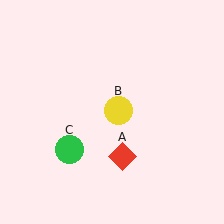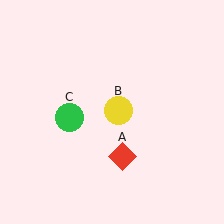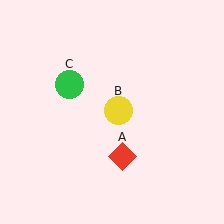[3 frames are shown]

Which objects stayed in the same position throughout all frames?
Red diamond (object A) and yellow circle (object B) remained stationary.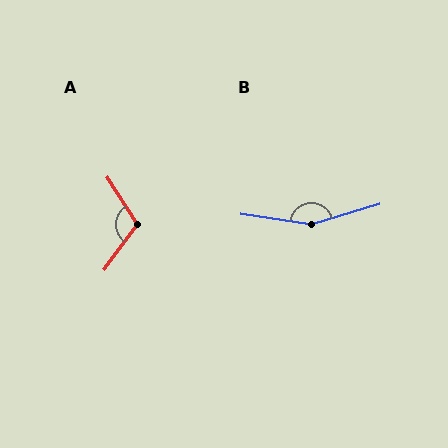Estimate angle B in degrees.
Approximately 155 degrees.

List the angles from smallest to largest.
A (111°), B (155°).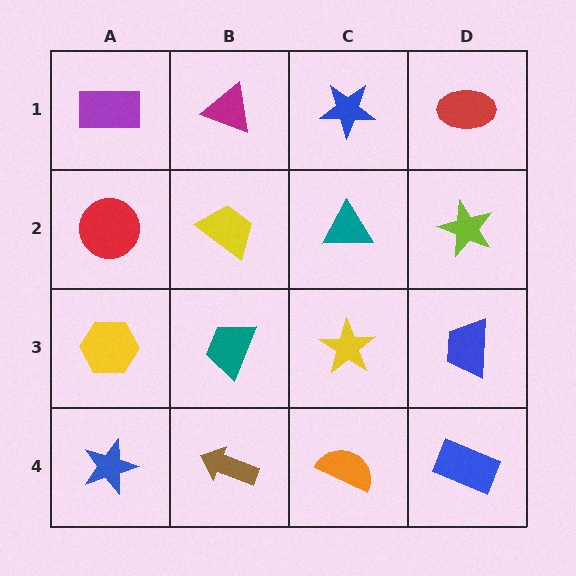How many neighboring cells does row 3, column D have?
3.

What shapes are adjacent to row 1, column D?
A lime star (row 2, column D), a blue star (row 1, column C).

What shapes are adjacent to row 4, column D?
A blue trapezoid (row 3, column D), an orange semicircle (row 4, column C).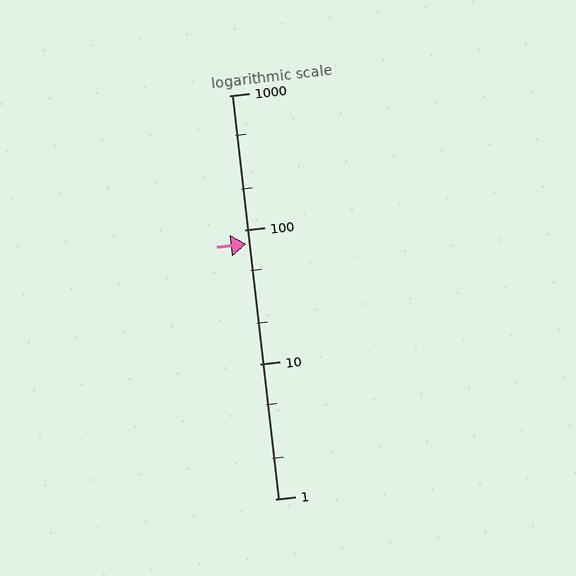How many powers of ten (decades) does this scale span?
The scale spans 3 decades, from 1 to 1000.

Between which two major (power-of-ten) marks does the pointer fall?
The pointer is between 10 and 100.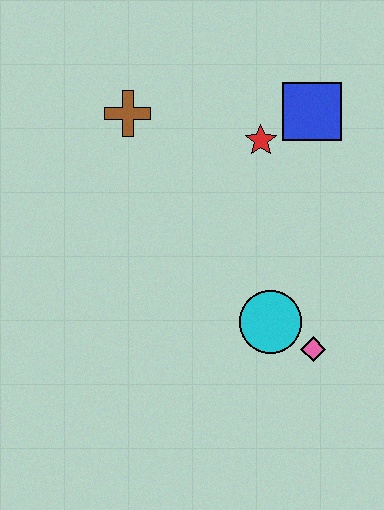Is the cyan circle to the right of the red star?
Yes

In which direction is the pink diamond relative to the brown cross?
The pink diamond is below the brown cross.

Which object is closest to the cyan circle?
The pink diamond is closest to the cyan circle.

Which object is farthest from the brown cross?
The pink diamond is farthest from the brown cross.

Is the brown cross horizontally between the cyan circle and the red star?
No